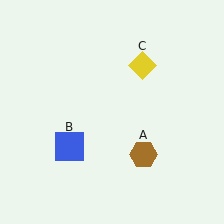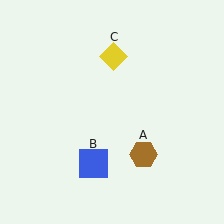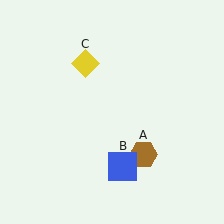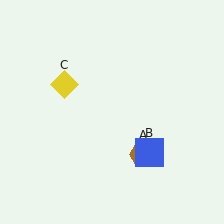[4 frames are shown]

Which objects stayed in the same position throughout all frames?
Brown hexagon (object A) remained stationary.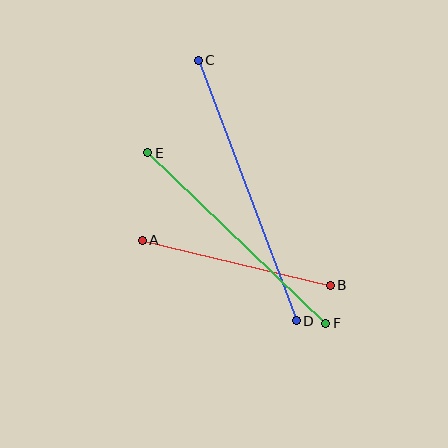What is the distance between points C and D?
The distance is approximately 278 pixels.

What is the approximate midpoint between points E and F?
The midpoint is at approximately (237, 238) pixels.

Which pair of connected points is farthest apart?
Points C and D are farthest apart.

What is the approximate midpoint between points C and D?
The midpoint is at approximately (247, 191) pixels.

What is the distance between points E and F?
The distance is approximately 246 pixels.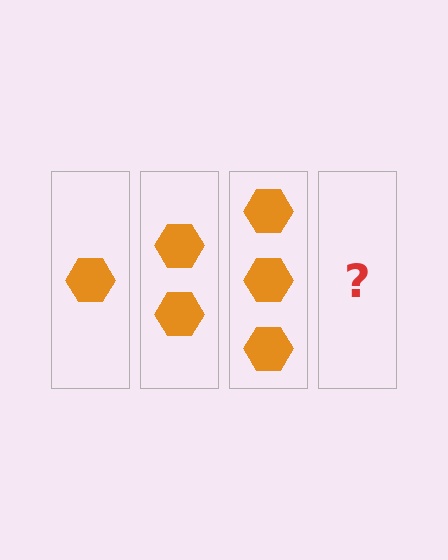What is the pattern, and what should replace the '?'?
The pattern is that each step adds one more hexagon. The '?' should be 4 hexagons.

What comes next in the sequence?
The next element should be 4 hexagons.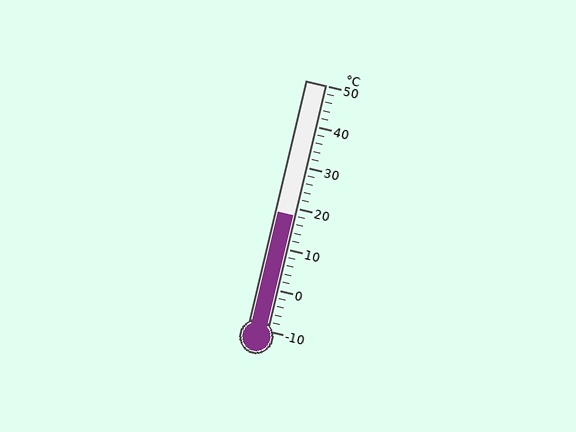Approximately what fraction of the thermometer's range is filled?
The thermometer is filled to approximately 45% of its range.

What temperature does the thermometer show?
The thermometer shows approximately 18°C.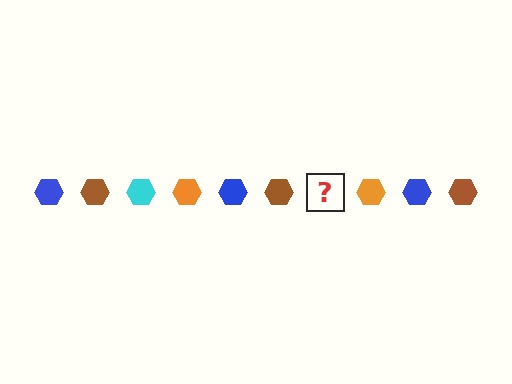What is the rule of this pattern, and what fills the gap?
The rule is that the pattern cycles through blue, brown, cyan, orange hexagons. The gap should be filled with a cyan hexagon.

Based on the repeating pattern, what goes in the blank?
The blank should be a cyan hexagon.